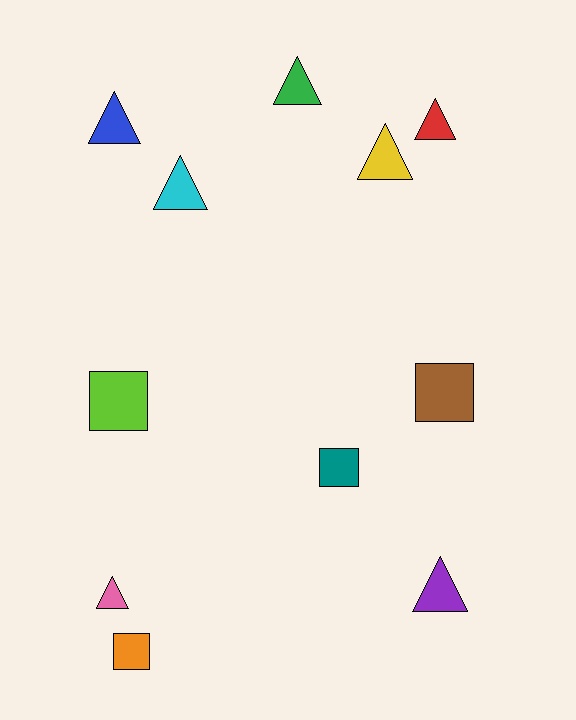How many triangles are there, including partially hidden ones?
There are 7 triangles.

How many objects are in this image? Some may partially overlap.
There are 11 objects.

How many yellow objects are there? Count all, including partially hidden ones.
There is 1 yellow object.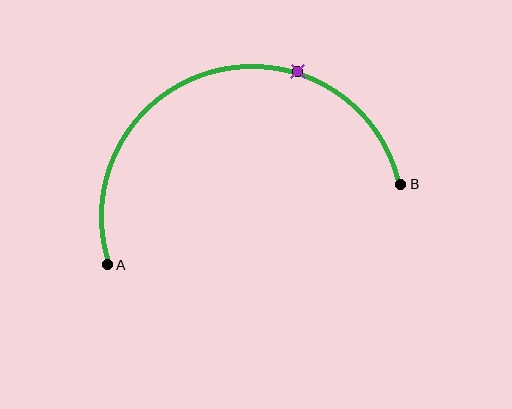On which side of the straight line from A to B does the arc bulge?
The arc bulges above the straight line connecting A and B.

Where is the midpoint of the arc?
The arc midpoint is the point on the curve farthest from the straight line joining A and B. It sits above that line.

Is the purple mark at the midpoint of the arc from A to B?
No. The purple mark lies on the arc but is closer to endpoint B. The arc midpoint would be at the point on the curve equidistant along the arc from both A and B.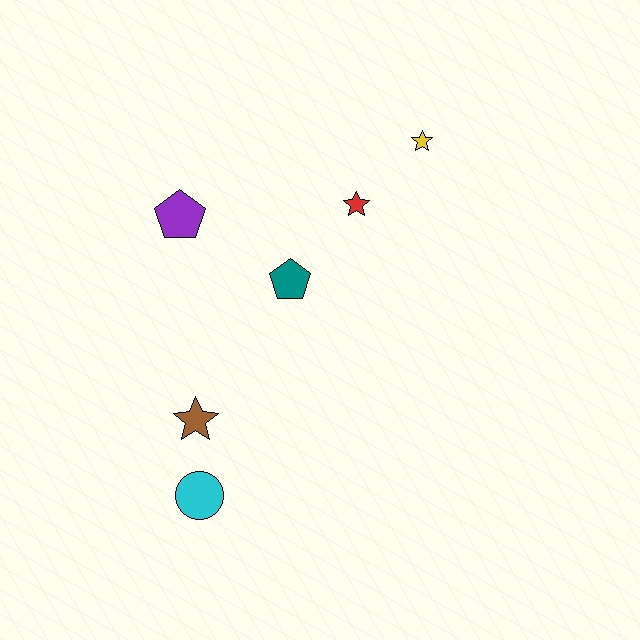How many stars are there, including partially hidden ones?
There are 3 stars.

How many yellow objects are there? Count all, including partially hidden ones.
There is 1 yellow object.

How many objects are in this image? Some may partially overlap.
There are 6 objects.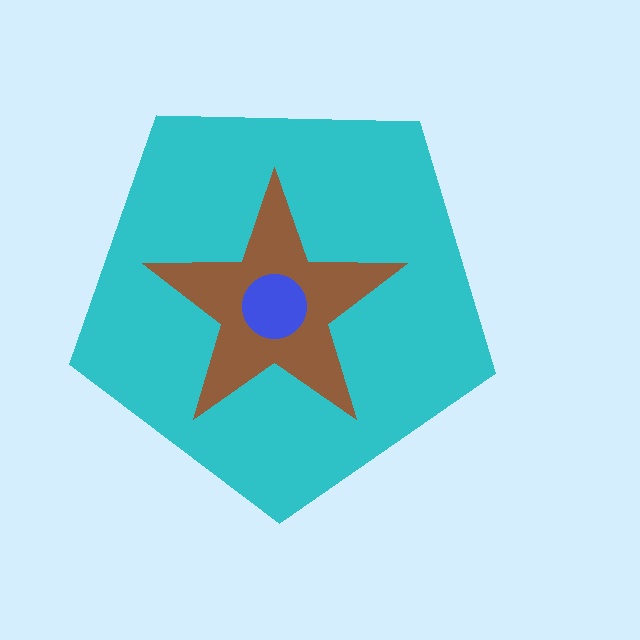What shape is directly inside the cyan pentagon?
The brown star.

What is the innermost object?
The blue circle.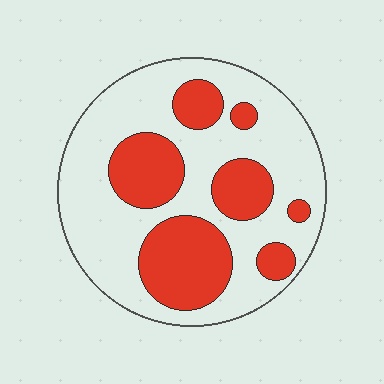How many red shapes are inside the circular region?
7.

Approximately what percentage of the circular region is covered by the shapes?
Approximately 35%.